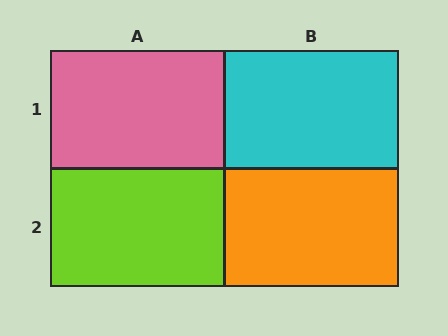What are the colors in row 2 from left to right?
Lime, orange.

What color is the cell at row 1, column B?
Cyan.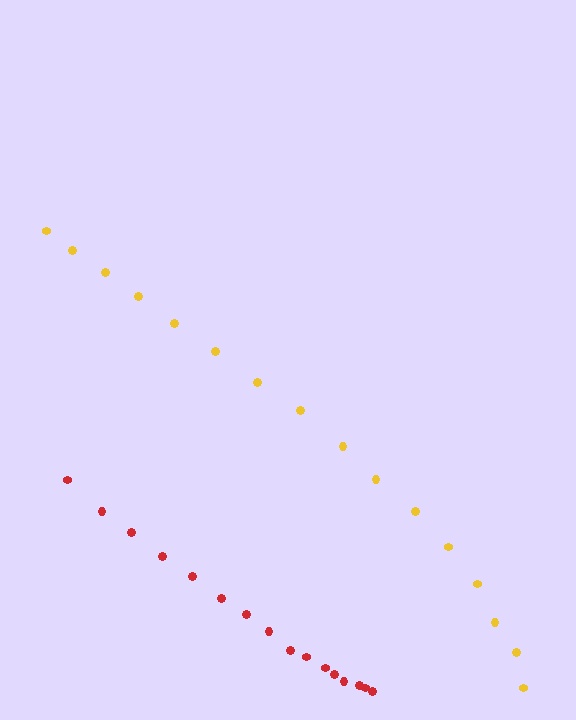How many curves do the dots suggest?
There are 2 distinct paths.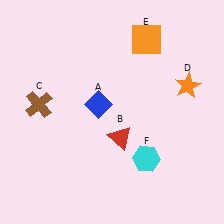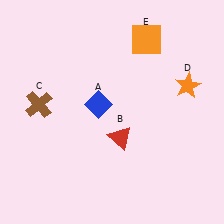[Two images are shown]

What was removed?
The cyan hexagon (F) was removed in Image 2.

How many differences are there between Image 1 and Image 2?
There is 1 difference between the two images.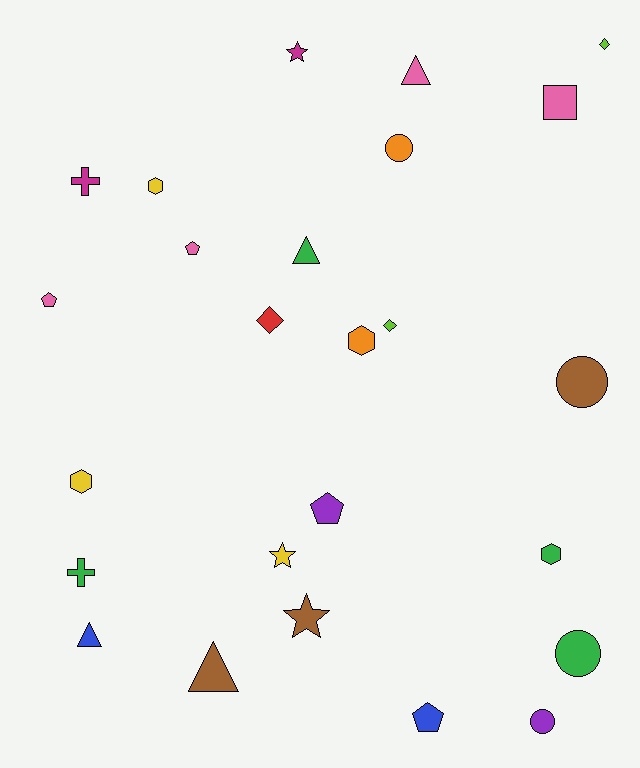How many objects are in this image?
There are 25 objects.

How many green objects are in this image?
There are 4 green objects.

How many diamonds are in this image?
There are 3 diamonds.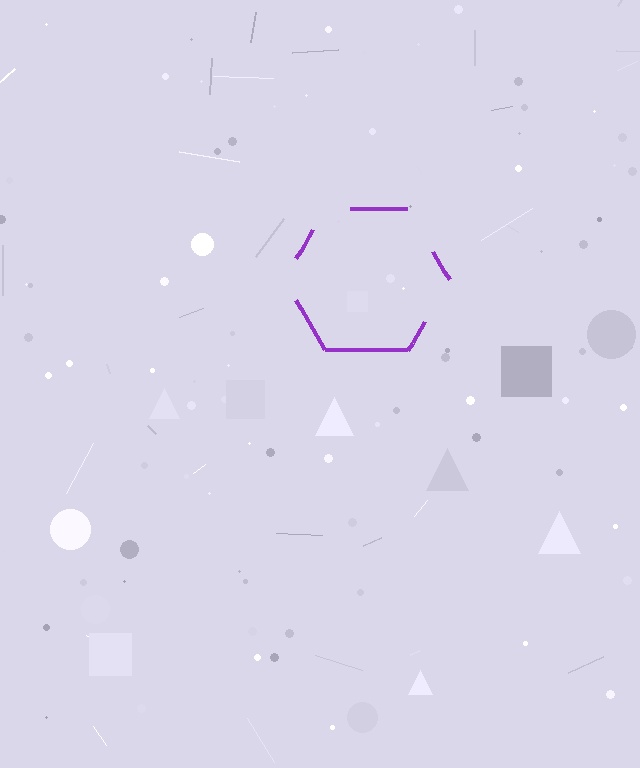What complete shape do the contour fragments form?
The contour fragments form a hexagon.